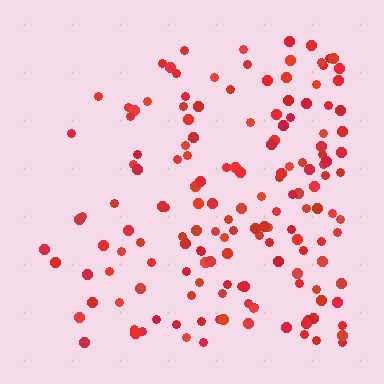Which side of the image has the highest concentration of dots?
The right.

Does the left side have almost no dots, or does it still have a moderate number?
Still a moderate number, just noticeably fewer than the right.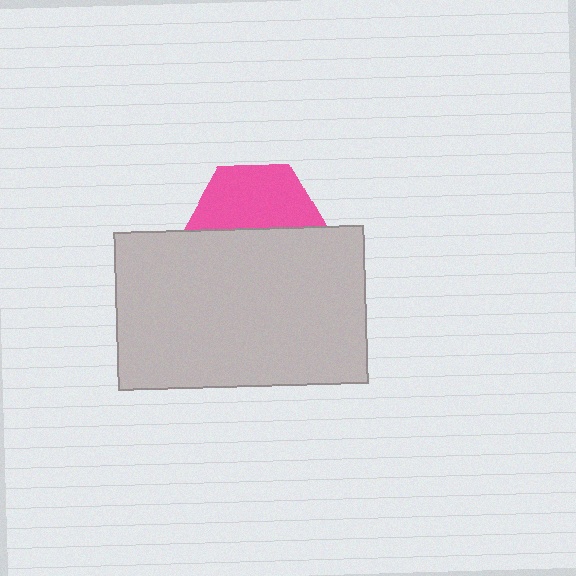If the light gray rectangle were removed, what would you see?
You would see the complete pink hexagon.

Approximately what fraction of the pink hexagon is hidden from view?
Roughly 48% of the pink hexagon is hidden behind the light gray rectangle.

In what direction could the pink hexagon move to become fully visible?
The pink hexagon could move up. That would shift it out from behind the light gray rectangle entirely.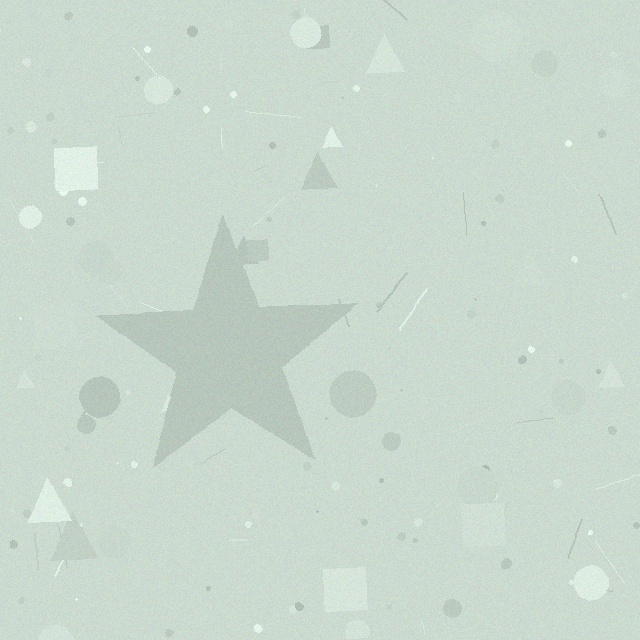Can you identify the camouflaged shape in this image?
The camouflaged shape is a star.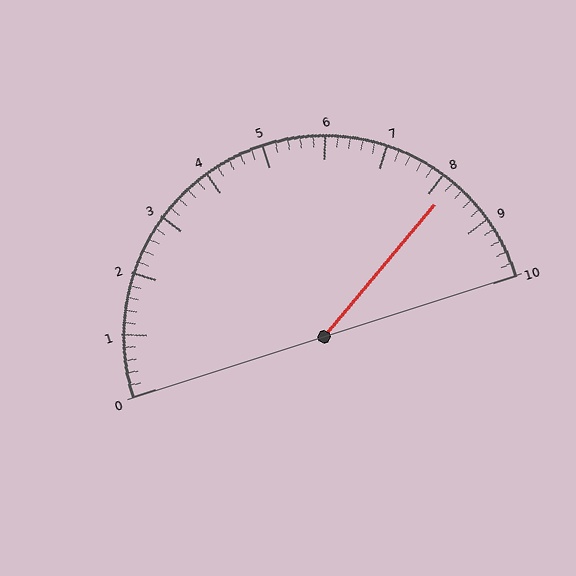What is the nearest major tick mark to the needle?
The nearest major tick mark is 8.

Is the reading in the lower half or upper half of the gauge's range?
The reading is in the upper half of the range (0 to 10).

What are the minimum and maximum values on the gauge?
The gauge ranges from 0 to 10.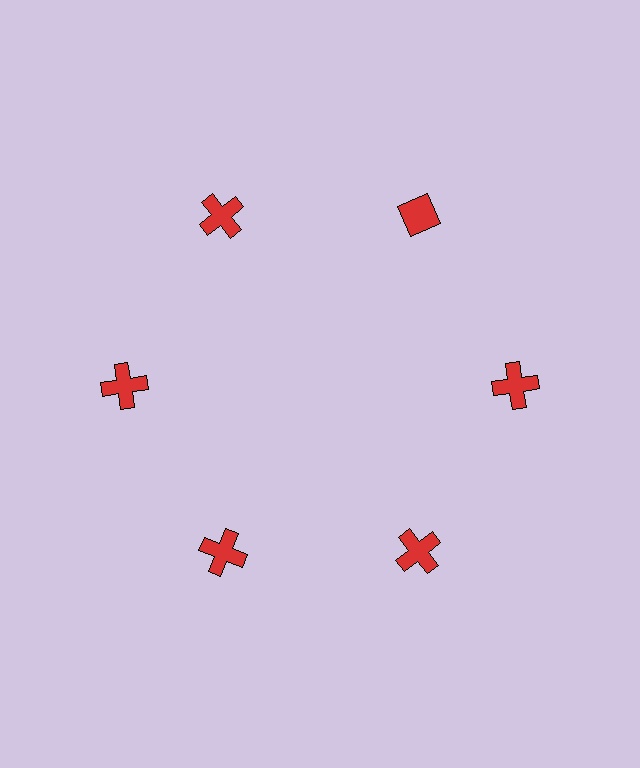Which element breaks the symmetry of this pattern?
The red diamond at roughly the 1 o'clock position breaks the symmetry. All other shapes are red crosses.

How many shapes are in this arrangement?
There are 6 shapes arranged in a ring pattern.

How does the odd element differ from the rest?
It has a different shape: diamond instead of cross.